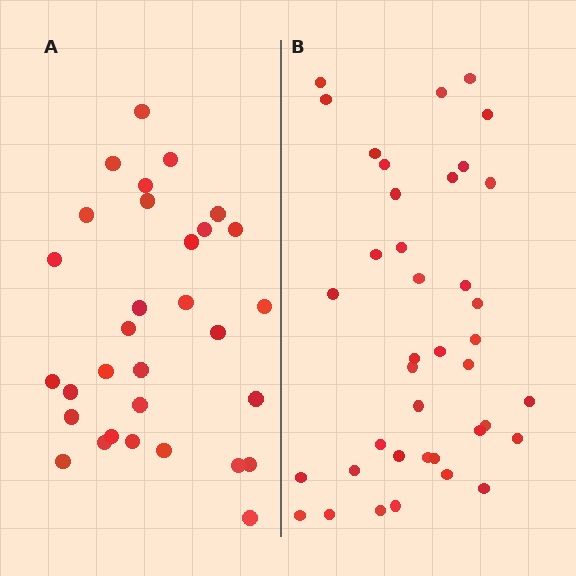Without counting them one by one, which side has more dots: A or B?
Region B (the right region) has more dots.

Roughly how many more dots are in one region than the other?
Region B has roughly 8 or so more dots than region A.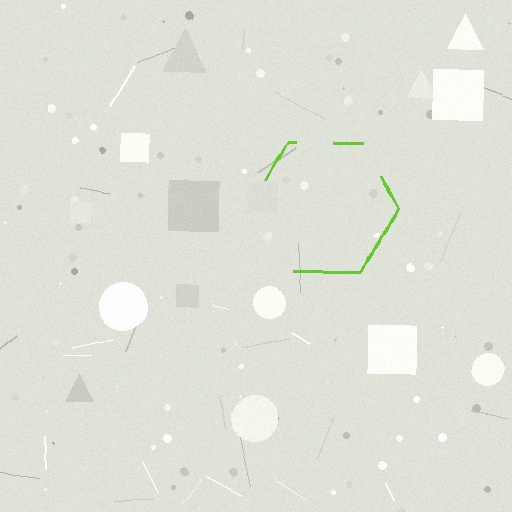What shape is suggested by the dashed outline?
The dashed outline suggests a hexagon.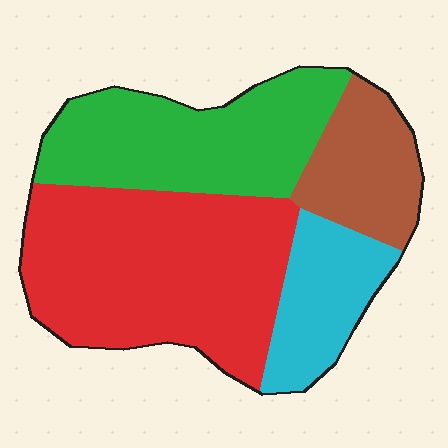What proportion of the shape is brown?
Brown takes up less than a sixth of the shape.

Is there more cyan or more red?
Red.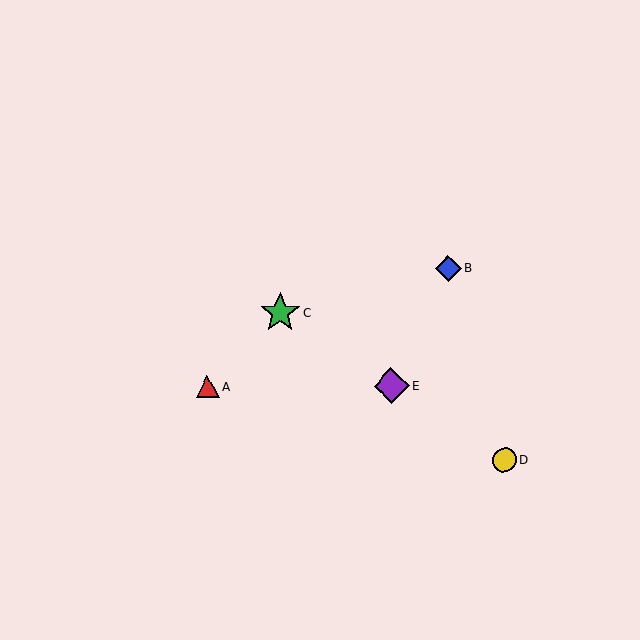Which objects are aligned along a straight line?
Objects C, D, E are aligned along a straight line.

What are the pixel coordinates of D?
Object D is at (505, 460).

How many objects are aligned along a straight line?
3 objects (C, D, E) are aligned along a straight line.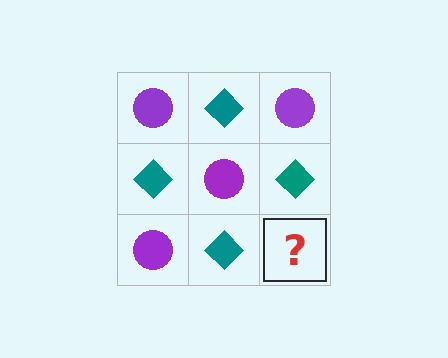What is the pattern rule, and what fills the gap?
The rule is that it alternates purple circle and teal diamond in a checkerboard pattern. The gap should be filled with a purple circle.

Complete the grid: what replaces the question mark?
The question mark should be replaced with a purple circle.